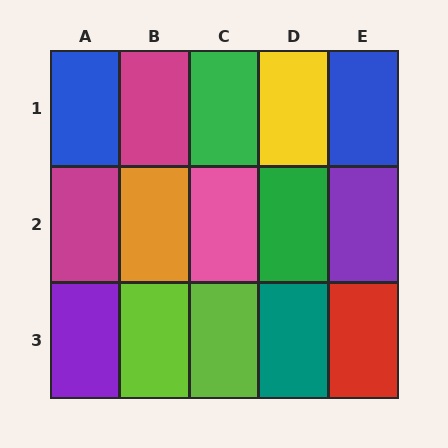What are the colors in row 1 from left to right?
Blue, magenta, green, yellow, blue.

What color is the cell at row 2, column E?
Purple.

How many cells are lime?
2 cells are lime.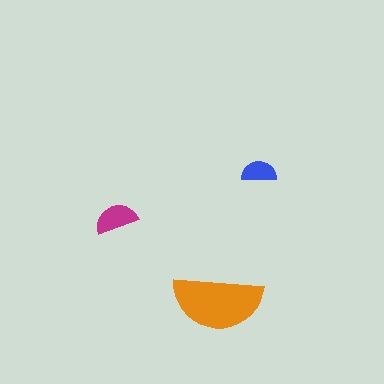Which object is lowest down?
The orange semicircle is bottommost.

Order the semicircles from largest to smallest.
the orange one, the magenta one, the blue one.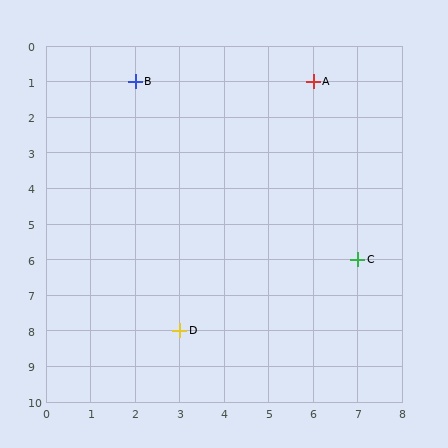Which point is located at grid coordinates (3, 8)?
Point D is at (3, 8).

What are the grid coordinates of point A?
Point A is at grid coordinates (6, 1).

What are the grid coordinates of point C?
Point C is at grid coordinates (7, 6).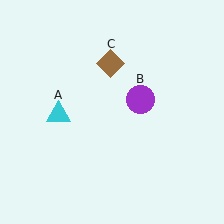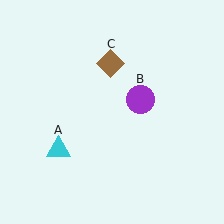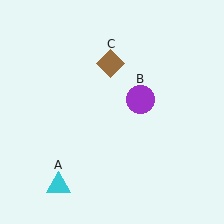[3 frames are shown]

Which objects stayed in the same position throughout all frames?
Purple circle (object B) and brown diamond (object C) remained stationary.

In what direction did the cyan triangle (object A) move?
The cyan triangle (object A) moved down.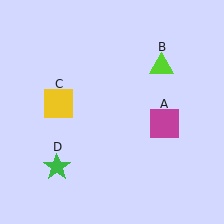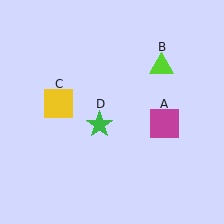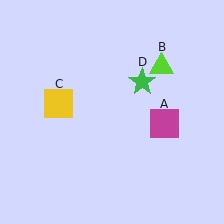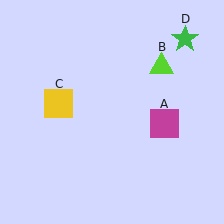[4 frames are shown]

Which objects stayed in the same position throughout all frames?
Magenta square (object A) and lime triangle (object B) and yellow square (object C) remained stationary.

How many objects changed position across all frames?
1 object changed position: green star (object D).